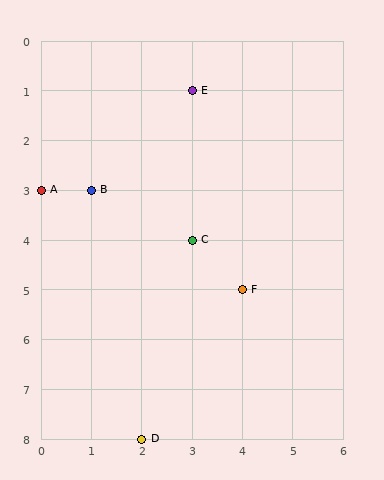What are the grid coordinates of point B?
Point B is at grid coordinates (1, 3).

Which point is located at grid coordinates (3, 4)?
Point C is at (3, 4).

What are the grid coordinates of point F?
Point F is at grid coordinates (4, 5).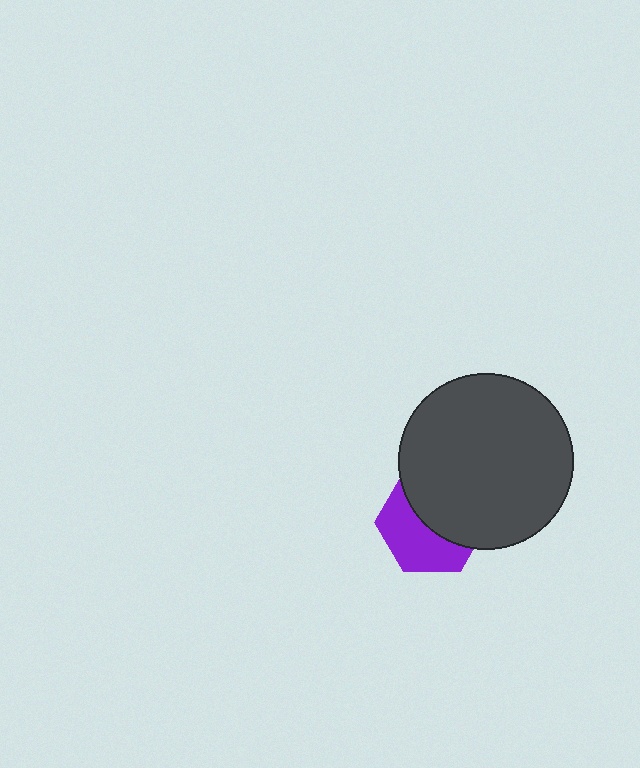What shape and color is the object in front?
The object in front is a dark gray circle.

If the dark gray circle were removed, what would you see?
You would see the complete purple hexagon.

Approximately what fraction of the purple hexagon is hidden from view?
Roughly 52% of the purple hexagon is hidden behind the dark gray circle.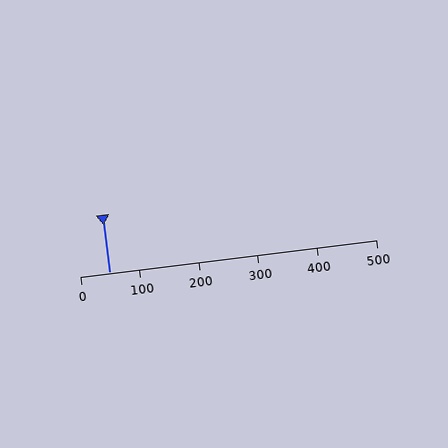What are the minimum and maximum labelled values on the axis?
The axis runs from 0 to 500.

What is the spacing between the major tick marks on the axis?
The major ticks are spaced 100 apart.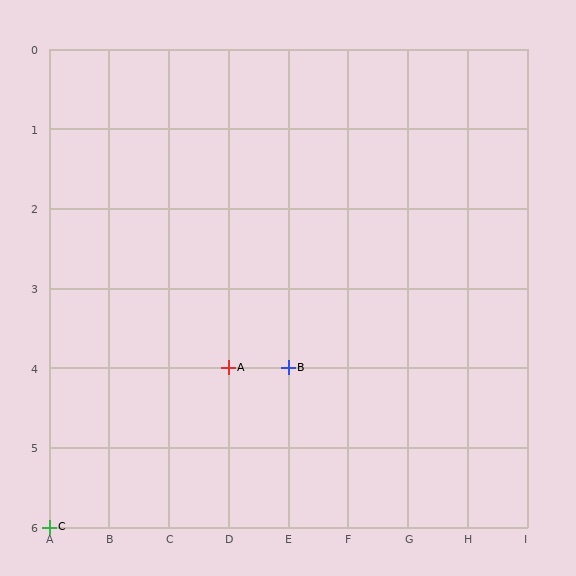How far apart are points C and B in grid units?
Points C and B are 4 columns and 2 rows apart (about 4.5 grid units diagonally).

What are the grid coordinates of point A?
Point A is at grid coordinates (D, 4).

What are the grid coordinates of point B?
Point B is at grid coordinates (E, 4).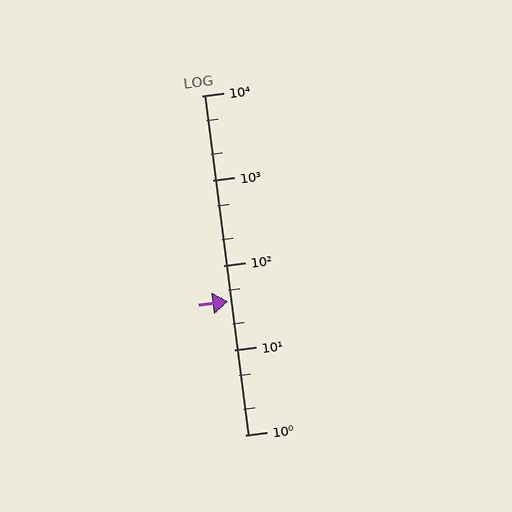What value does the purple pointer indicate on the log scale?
The pointer indicates approximately 37.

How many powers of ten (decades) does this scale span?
The scale spans 4 decades, from 1 to 10000.